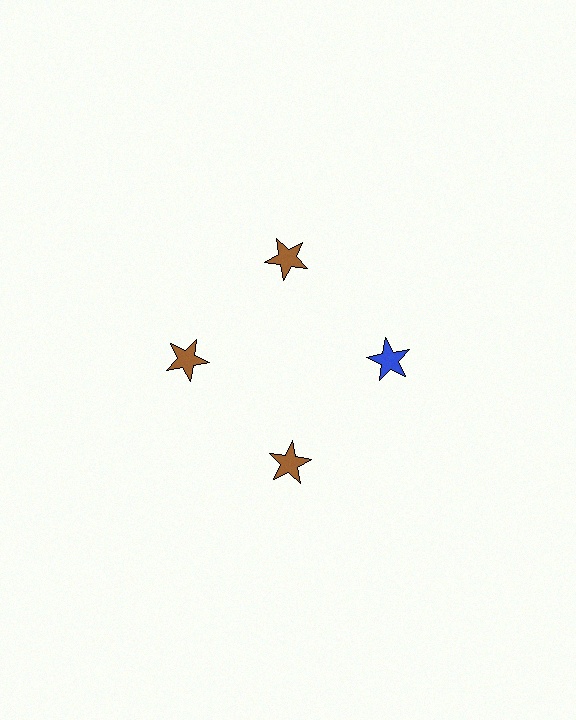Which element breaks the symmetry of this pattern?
The blue star at roughly the 3 o'clock position breaks the symmetry. All other shapes are brown stars.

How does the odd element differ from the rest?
It has a different color: blue instead of brown.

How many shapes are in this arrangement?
There are 4 shapes arranged in a ring pattern.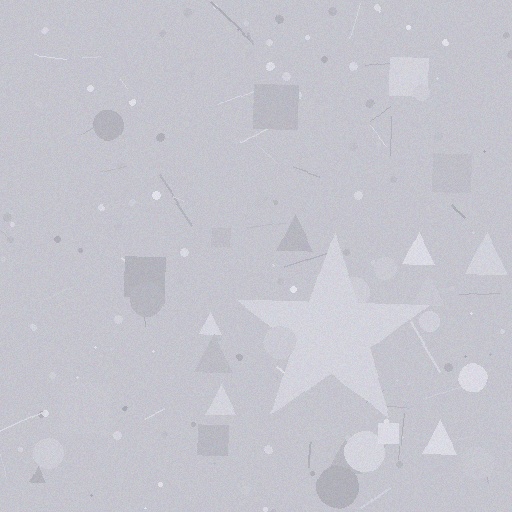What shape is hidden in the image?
A star is hidden in the image.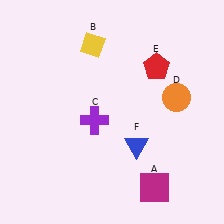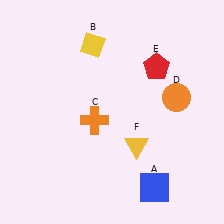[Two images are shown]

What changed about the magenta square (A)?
In Image 1, A is magenta. In Image 2, it changed to blue.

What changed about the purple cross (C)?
In Image 1, C is purple. In Image 2, it changed to orange.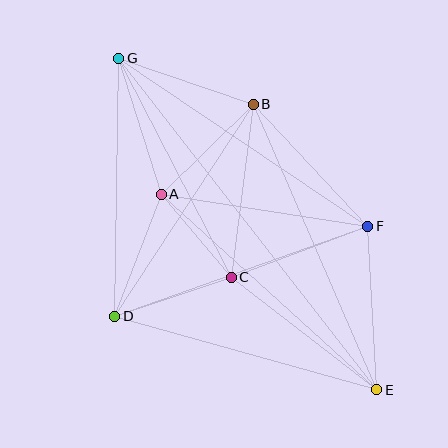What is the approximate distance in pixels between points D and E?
The distance between D and E is approximately 272 pixels.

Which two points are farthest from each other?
Points E and G are farthest from each other.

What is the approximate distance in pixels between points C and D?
The distance between C and D is approximately 123 pixels.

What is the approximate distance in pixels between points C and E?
The distance between C and E is approximately 184 pixels.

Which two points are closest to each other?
Points A and C are closest to each other.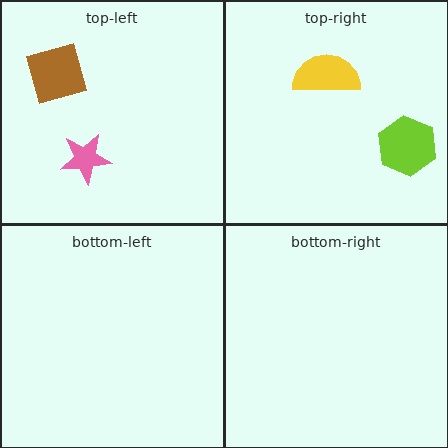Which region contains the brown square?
The top-left region.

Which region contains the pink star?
The top-left region.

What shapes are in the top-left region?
The pink star, the brown square.